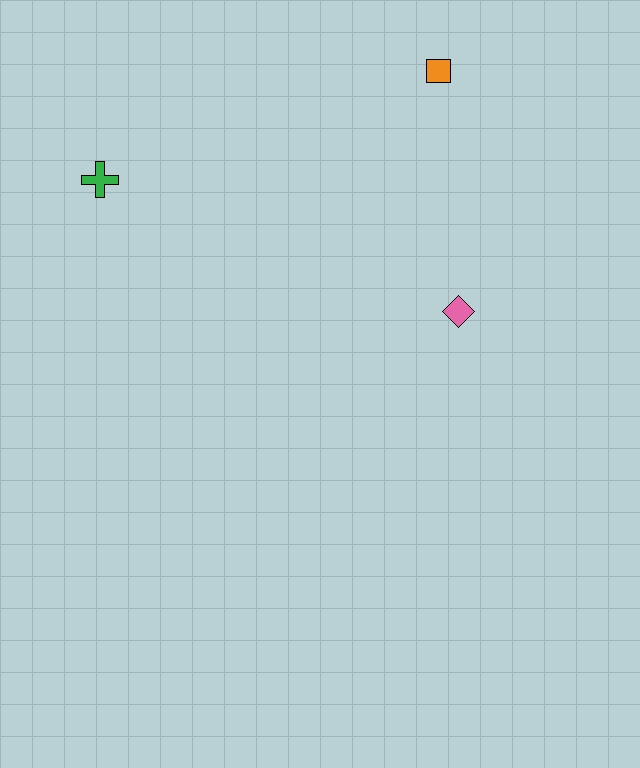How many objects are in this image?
There are 3 objects.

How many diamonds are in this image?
There is 1 diamond.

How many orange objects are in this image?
There is 1 orange object.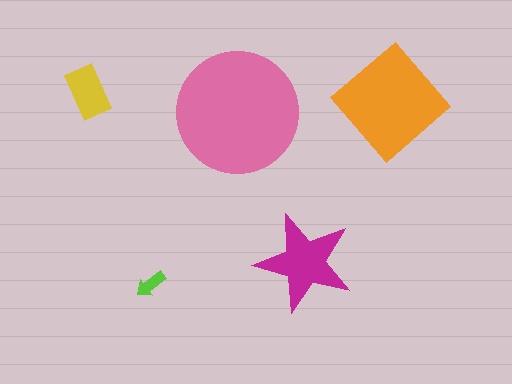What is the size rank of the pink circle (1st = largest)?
1st.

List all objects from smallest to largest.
The lime arrow, the yellow rectangle, the magenta star, the orange diamond, the pink circle.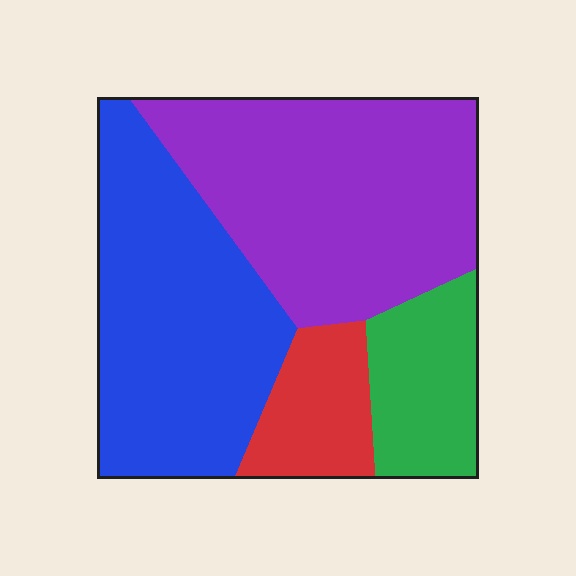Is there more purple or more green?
Purple.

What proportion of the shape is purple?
Purple takes up about two fifths (2/5) of the shape.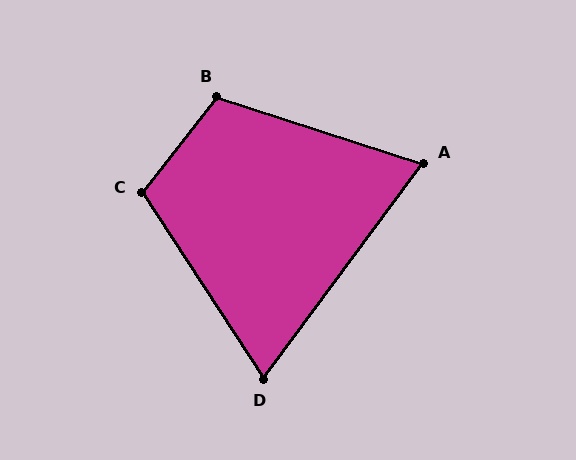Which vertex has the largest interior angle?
B, at approximately 110 degrees.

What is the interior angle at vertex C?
Approximately 109 degrees (obtuse).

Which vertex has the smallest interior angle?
D, at approximately 70 degrees.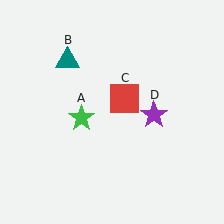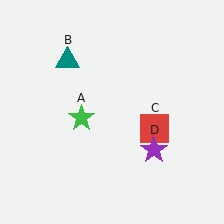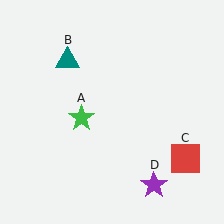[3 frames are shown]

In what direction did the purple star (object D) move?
The purple star (object D) moved down.